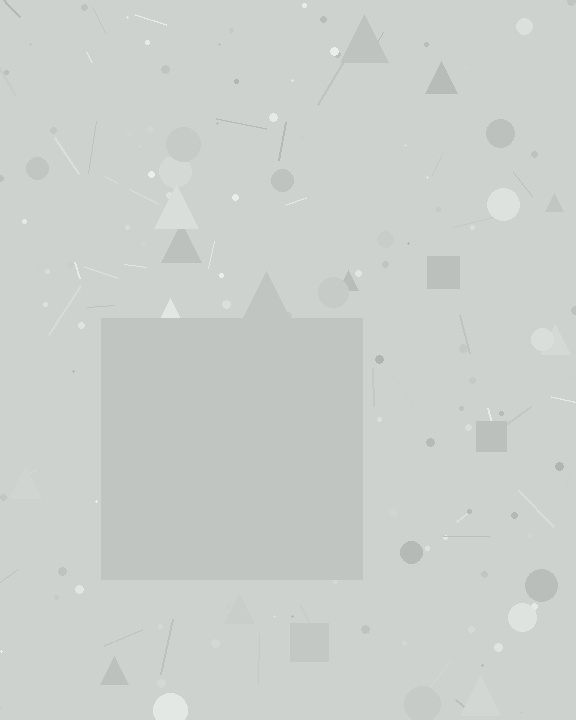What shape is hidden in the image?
A square is hidden in the image.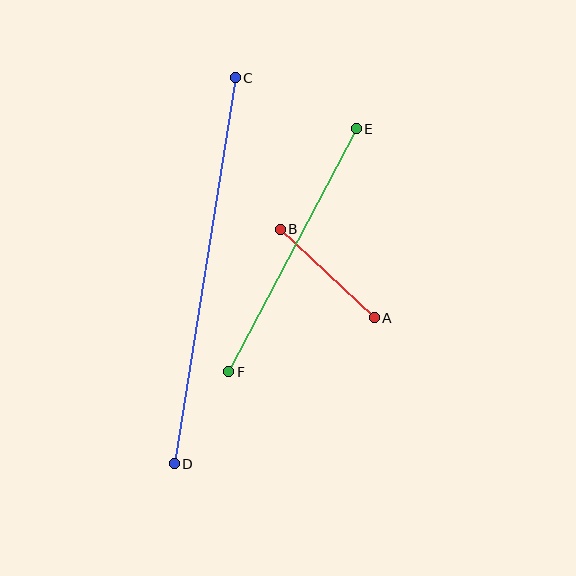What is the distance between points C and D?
The distance is approximately 391 pixels.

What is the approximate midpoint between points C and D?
The midpoint is at approximately (205, 271) pixels.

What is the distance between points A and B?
The distance is approximately 129 pixels.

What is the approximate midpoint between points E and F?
The midpoint is at approximately (293, 250) pixels.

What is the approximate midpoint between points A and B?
The midpoint is at approximately (327, 274) pixels.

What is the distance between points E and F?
The distance is approximately 274 pixels.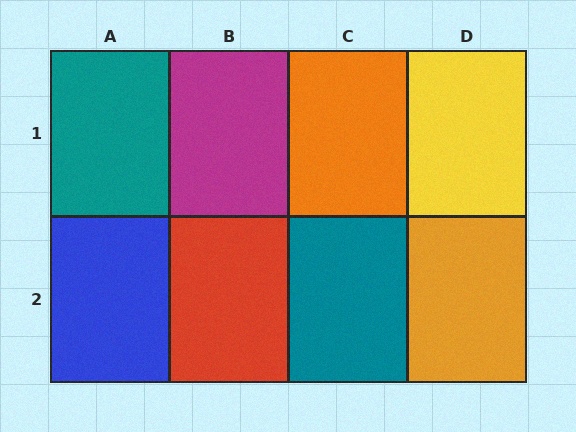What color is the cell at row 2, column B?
Red.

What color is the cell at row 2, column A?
Blue.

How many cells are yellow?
1 cell is yellow.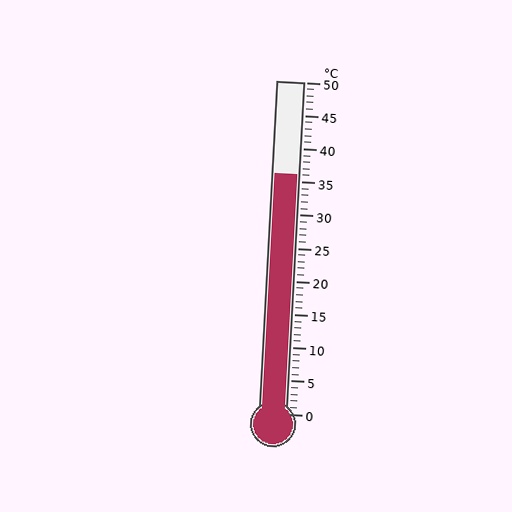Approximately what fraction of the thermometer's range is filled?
The thermometer is filled to approximately 70% of its range.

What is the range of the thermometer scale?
The thermometer scale ranges from 0°C to 50°C.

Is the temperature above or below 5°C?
The temperature is above 5°C.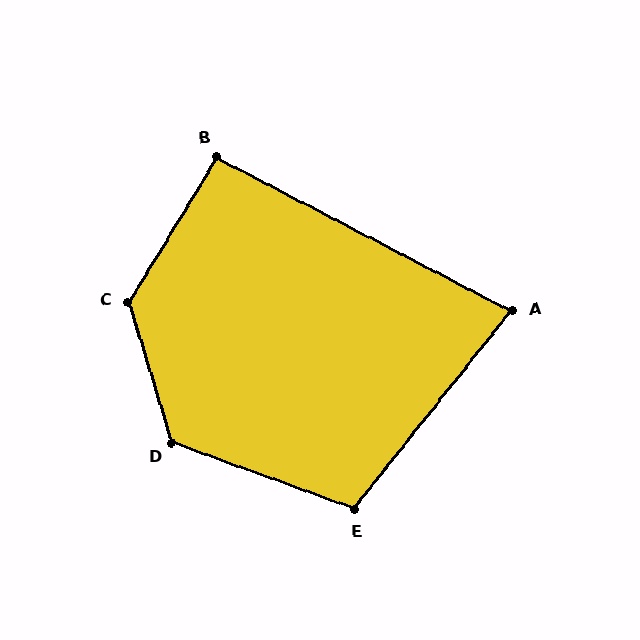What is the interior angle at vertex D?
Approximately 127 degrees (obtuse).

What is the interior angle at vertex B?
Approximately 94 degrees (approximately right).